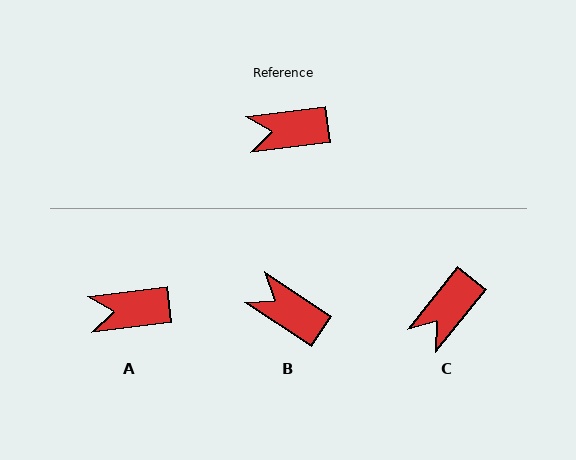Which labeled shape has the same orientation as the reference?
A.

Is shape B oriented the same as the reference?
No, it is off by about 40 degrees.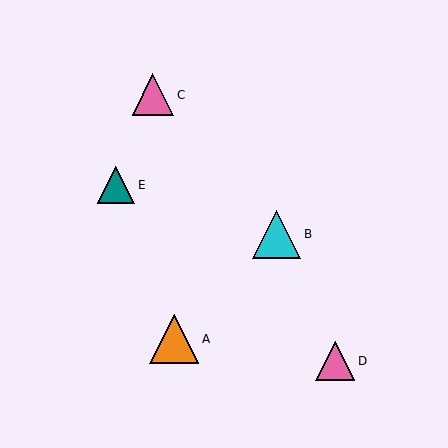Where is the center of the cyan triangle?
The center of the cyan triangle is at (277, 234).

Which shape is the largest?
The orange triangle (labeled A) is the largest.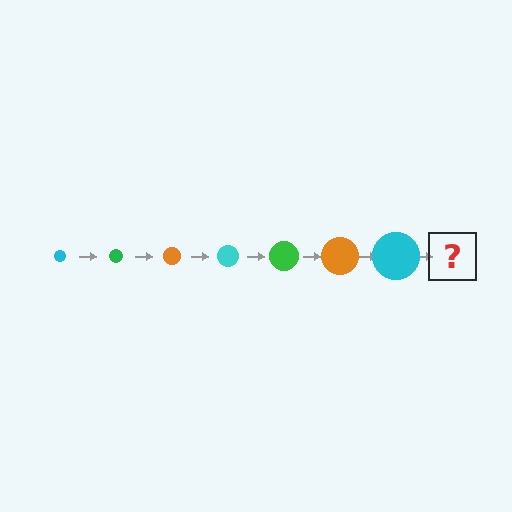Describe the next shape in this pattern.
It should be a green circle, larger than the previous one.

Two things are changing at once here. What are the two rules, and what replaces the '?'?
The two rules are that the circle grows larger each step and the color cycles through cyan, green, and orange. The '?' should be a green circle, larger than the previous one.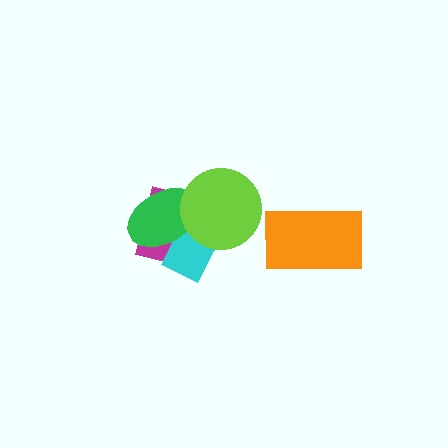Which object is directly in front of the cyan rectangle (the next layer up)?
The green ellipse is directly in front of the cyan rectangle.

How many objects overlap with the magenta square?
3 objects overlap with the magenta square.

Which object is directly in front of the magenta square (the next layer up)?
The cyan rectangle is directly in front of the magenta square.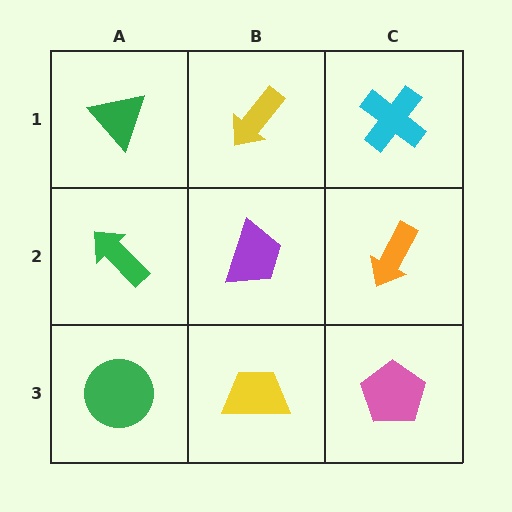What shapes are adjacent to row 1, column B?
A purple trapezoid (row 2, column B), a green triangle (row 1, column A), a cyan cross (row 1, column C).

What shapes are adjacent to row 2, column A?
A green triangle (row 1, column A), a green circle (row 3, column A), a purple trapezoid (row 2, column B).